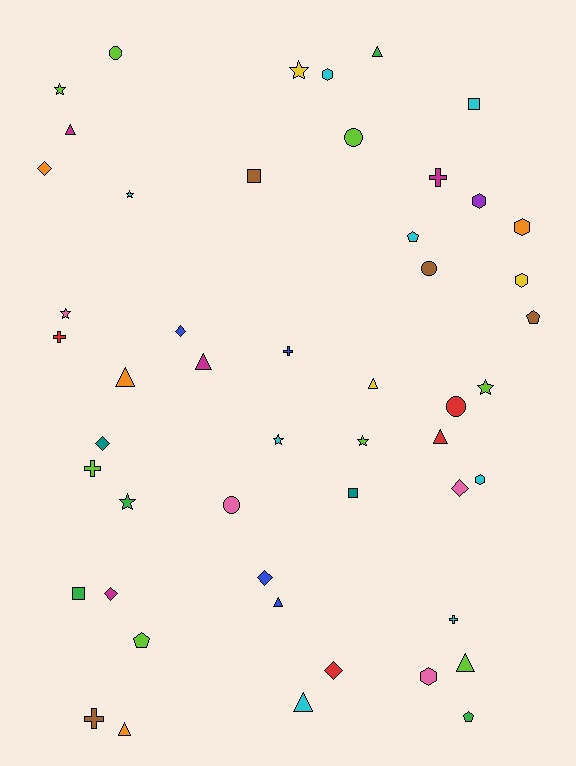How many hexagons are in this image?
There are 6 hexagons.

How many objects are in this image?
There are 50 objects.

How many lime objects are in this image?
There are 8 lime objects.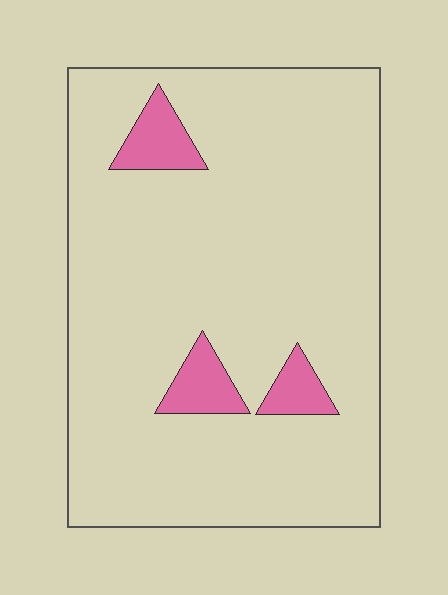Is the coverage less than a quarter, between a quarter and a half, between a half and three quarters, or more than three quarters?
Less than a quarter.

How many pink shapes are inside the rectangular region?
3.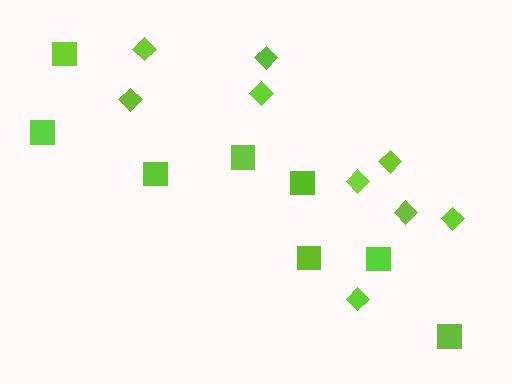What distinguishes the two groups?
There are 2 groups: one group of diamonds (9) and one group of squares (8).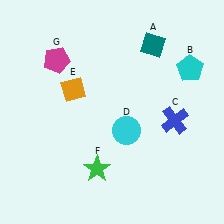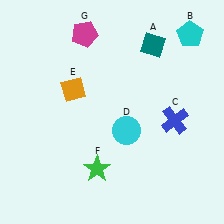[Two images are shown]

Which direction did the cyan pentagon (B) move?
The cyan pentagon (B) moved up.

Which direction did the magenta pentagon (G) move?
The magenta pentagon (G) moved right.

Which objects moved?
The objects that moved are: the cyan pentagon (B), the magenta pentagon (G).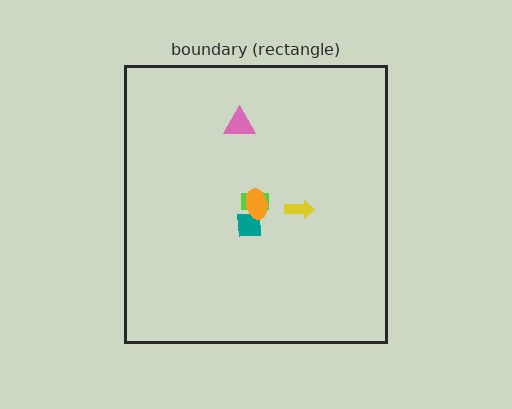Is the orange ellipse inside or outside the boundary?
Inside.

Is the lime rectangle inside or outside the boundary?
Inside.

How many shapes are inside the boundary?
5 inside, 0 outside.